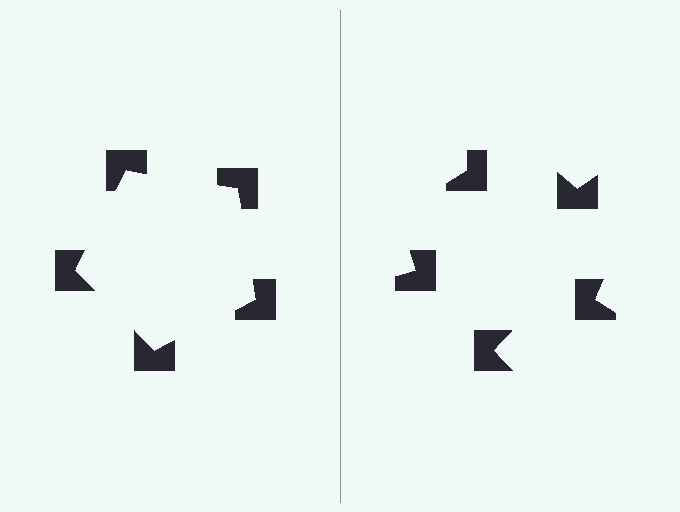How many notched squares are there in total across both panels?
10 — 5 on each side.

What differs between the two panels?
The notched squares are positioned identically on both sides; only the wedge orientations differ. On the left they align to a pentagon; on the right they are misaligned.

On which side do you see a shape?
An illusory pentagon appears on the left side. On the right side the wedge cuts are rotated, so no coherent shape forms.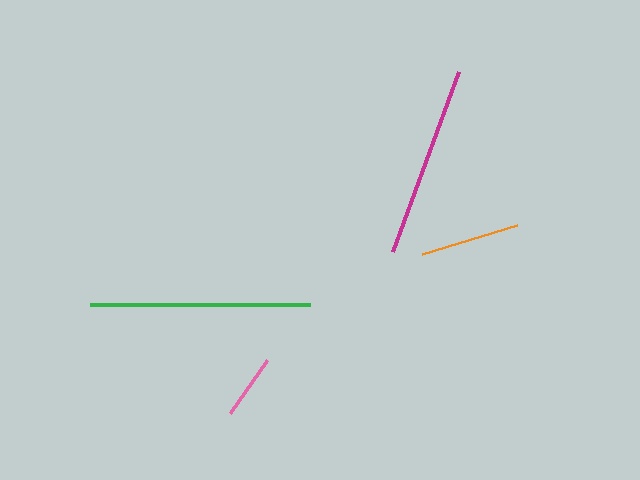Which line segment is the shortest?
The pink line is the shortest at approximately 65 pixels.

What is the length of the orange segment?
The orange segment is approximately 99 pixels long.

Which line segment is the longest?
The green line is the longest at approximately 220 pixels.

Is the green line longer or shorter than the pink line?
The green line is longer than the pink line.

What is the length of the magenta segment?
The magenta segment is approximately 192 pixels long.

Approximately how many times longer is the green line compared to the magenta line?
The green line is approximately 1.1 times the length of the magenta line.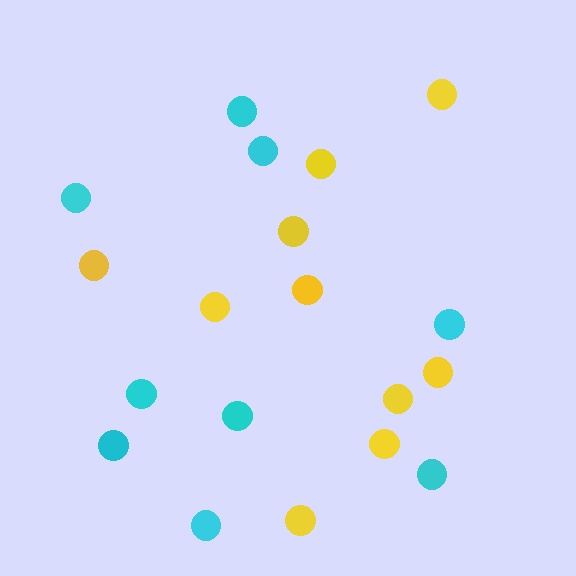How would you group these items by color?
There are 2 groups: one group of cyan circles (9) and one group of yellow circles (10).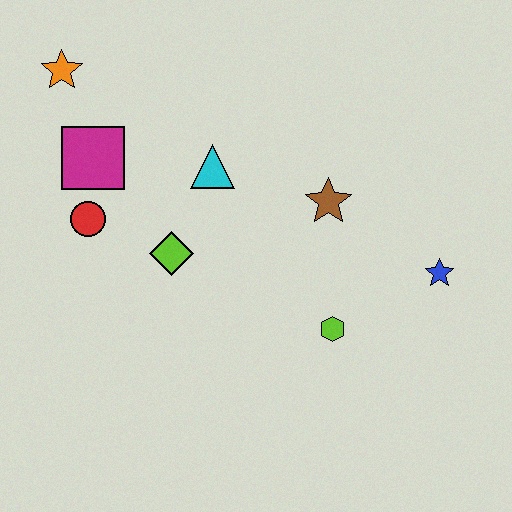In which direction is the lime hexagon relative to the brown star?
The lime hexagon is below the brown star.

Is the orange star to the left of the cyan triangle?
Yes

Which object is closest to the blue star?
The lime hexagon is closest to the blue star.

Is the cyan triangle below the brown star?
No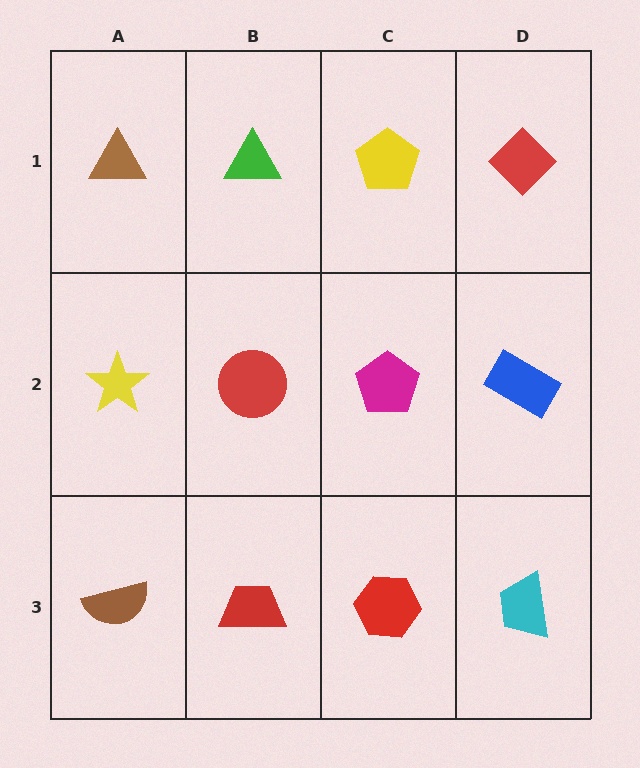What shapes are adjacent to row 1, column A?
A yellow star (row 2, column A), a green triangle (row 1, column B).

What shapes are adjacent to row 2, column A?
A brown triangle (row 1, column A), a brown semicircle (row 3, column A), a red circle (row 2, column B).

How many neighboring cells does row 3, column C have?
3.